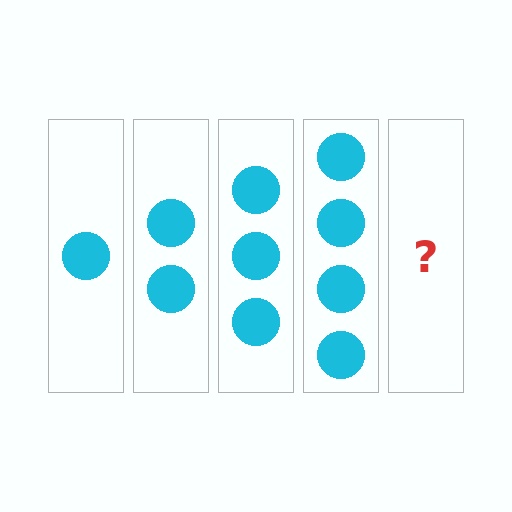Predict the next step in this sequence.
The next step is 5 circles.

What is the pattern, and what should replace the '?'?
The pattern is that each step adds one more circle. The '?' should be 5 circles.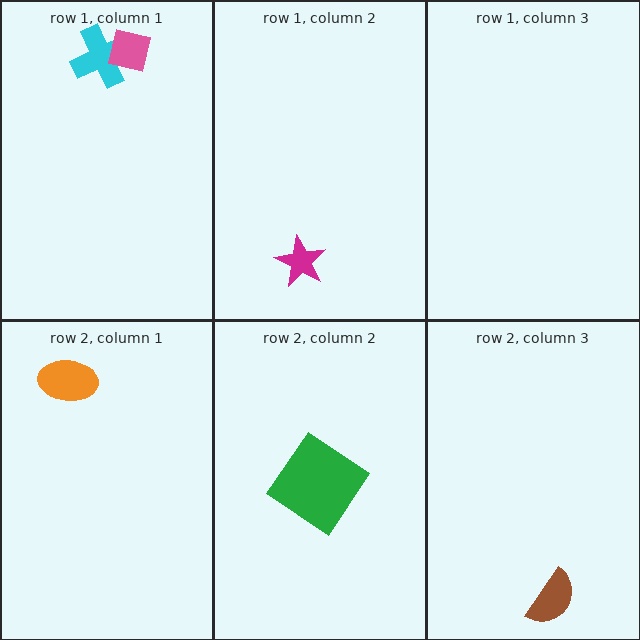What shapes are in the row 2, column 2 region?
The green diamond.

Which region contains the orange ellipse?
The row 2, column 1 region.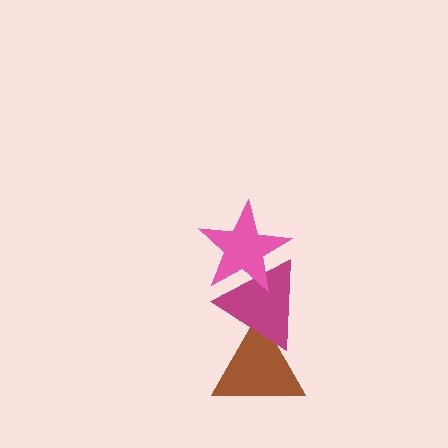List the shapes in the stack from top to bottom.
From top to bottom: the pink star, the magenta triangle, the brown triangle.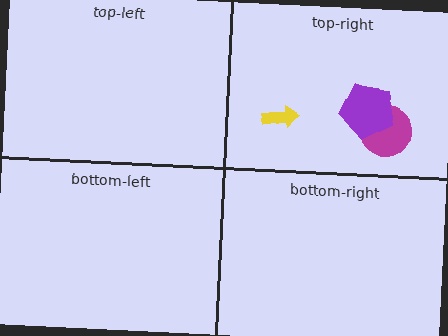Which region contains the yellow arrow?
The top-right region.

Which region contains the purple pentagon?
The top-right region.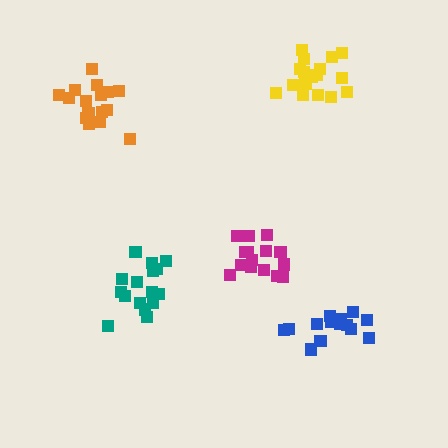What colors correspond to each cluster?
The clusters are colored: magenta, orange, yellow, teal, blue.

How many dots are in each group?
Group 1: 16 dots, Group 2: 16 dots, Group 3: 20 dots, Group 4: 16 dots, Group 5: 14 dots (82 total).